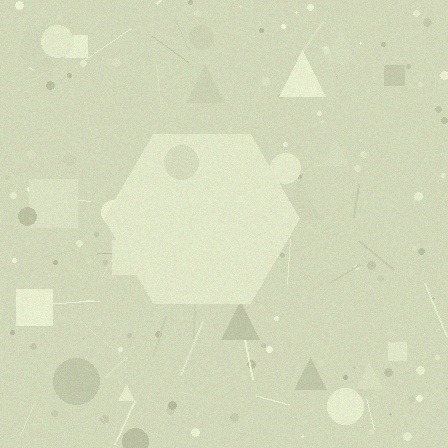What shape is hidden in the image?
A hexagon is hidden in the image.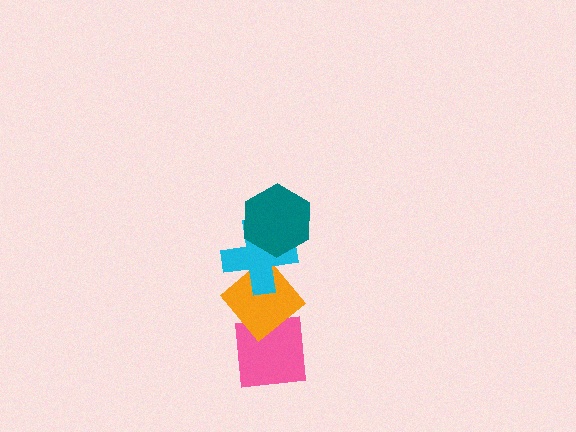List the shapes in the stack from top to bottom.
From top to bottom: the teal hexagon, the cyan cross, the orange diamond, the pink square.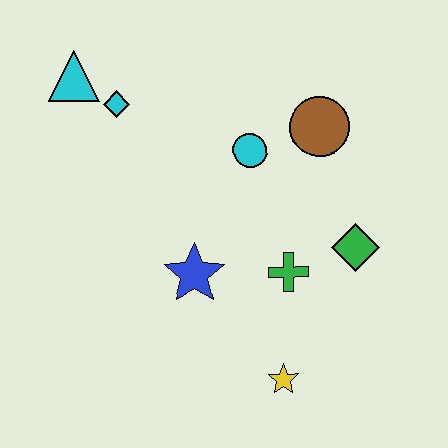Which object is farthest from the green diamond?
The cyan triangle is farthest from the green diamond.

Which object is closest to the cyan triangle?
The cyan diamond is closest to the cyan triangle.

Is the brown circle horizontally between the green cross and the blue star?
No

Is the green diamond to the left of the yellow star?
No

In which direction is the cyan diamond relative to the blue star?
The cyan diamond is above the blue star.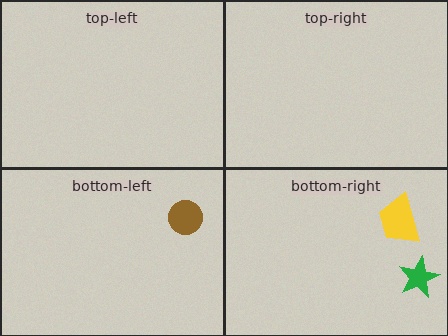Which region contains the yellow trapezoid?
The bottom-right region.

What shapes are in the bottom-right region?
The yellow trapezoid, the green star.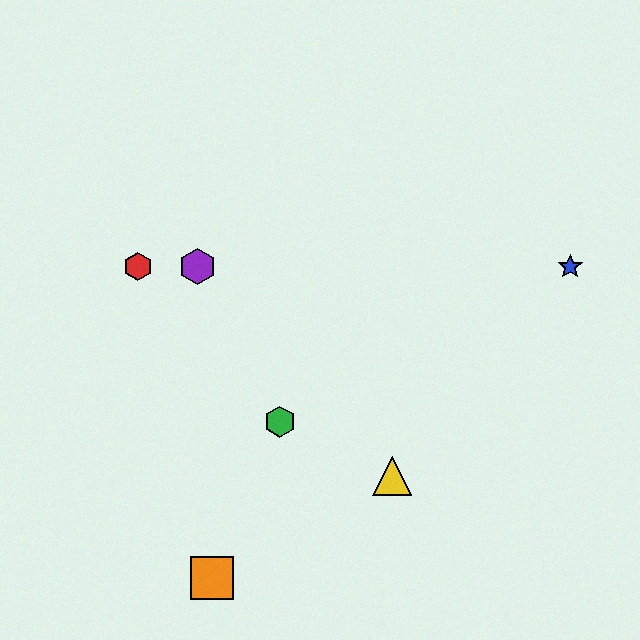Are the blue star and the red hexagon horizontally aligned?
Yes, both are at y≈267.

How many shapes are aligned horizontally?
3 shapes (the red hexagon, the blue star, the purple hexagon) are aligned horizontally.